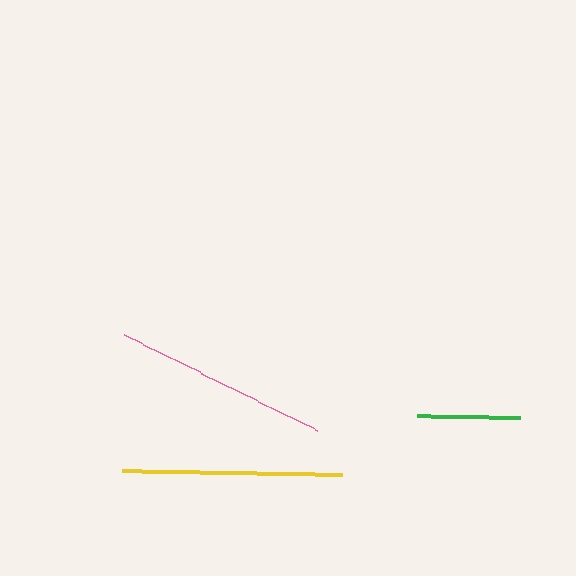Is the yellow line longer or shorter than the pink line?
The yellow line is longer than the pink line.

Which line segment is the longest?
The yellow line is the longest at approximately 220 pixels.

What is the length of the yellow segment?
The yellow segment is approximately 220 pixels long.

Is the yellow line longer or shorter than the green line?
The yellow line is longer than the green line.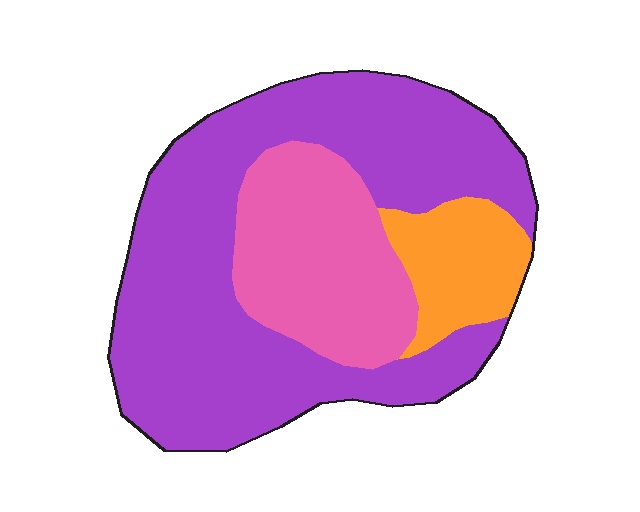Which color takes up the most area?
Purple, at roughly 65%.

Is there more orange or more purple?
Purple.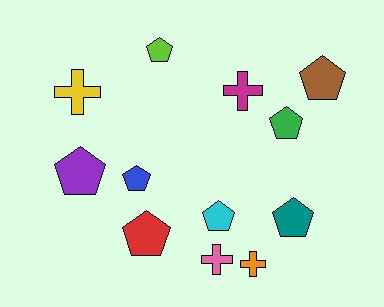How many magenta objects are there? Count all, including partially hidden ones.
There is 1 magenta object.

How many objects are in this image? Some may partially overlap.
There are 12 objects.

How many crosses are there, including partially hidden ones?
There are 4 crosses.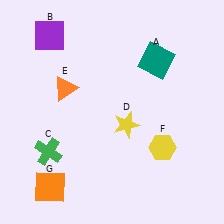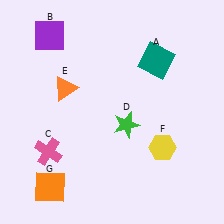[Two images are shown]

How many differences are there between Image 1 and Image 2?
There are 2 differences between the two images.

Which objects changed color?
C changed from green to pink. D changed from yellow to green.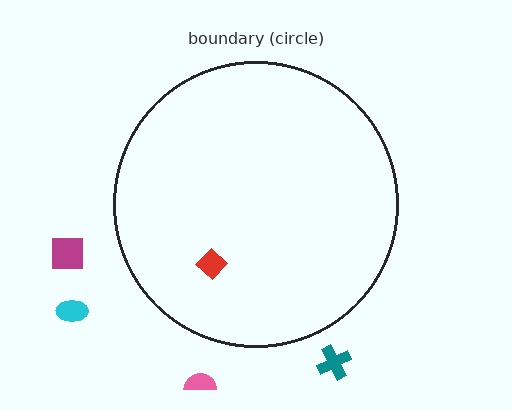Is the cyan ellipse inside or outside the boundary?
Outside.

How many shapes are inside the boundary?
1 inside, 4 outside.